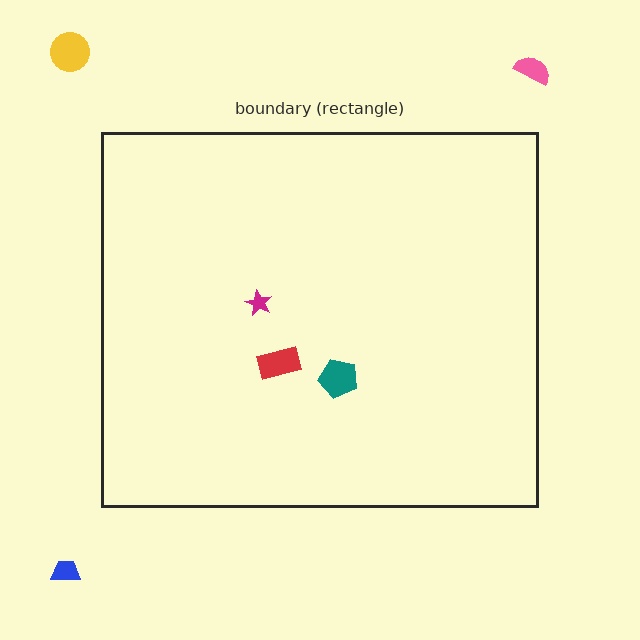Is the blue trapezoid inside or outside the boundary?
Outside.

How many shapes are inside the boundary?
3 inside, 3 outside.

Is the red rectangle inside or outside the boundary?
Inside.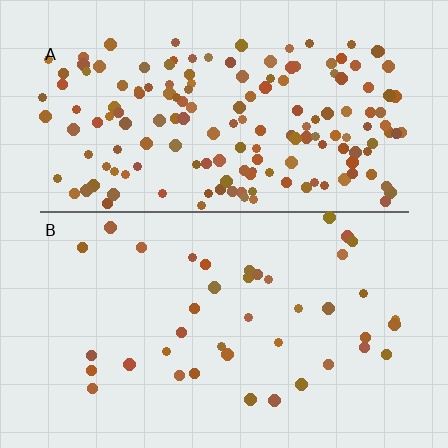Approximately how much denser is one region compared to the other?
Approximately 4.0× — region A over region B.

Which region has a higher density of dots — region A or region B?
A (the top).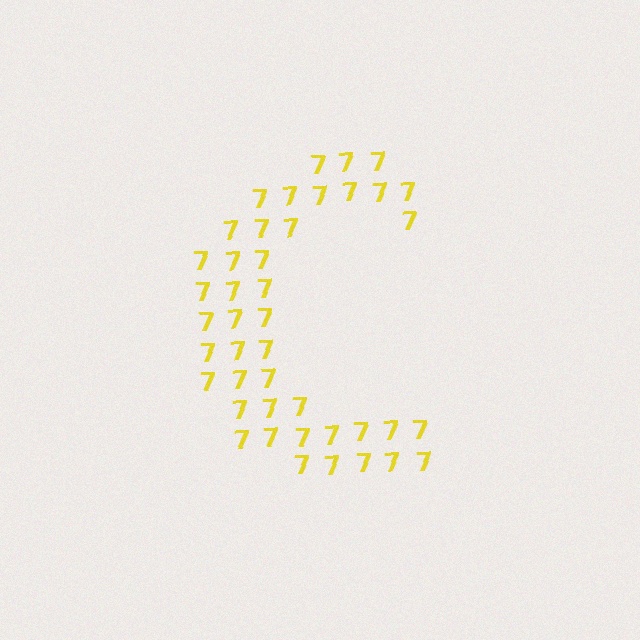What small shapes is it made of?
It is made of small digit 7's.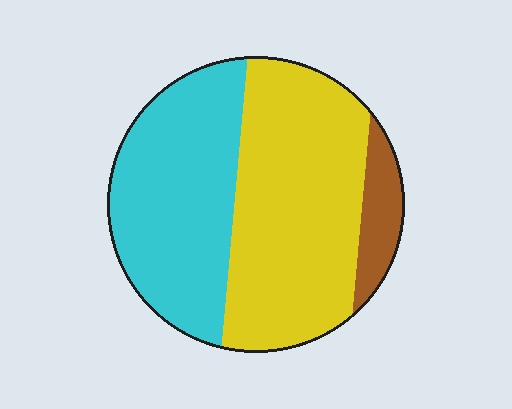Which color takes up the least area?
Brown, at roughly 10%.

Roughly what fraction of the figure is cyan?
Cyan takes up between a quarter and a half of the figure.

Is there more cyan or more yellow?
Yellow.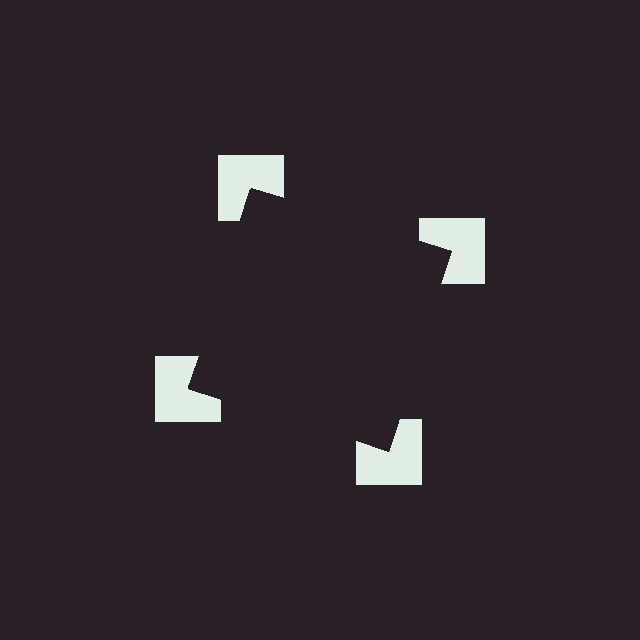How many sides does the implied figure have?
4 sides.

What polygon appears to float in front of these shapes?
An illusory square — its edges are inferred from the aligned wedge cuts in the notched squares, not physically drawn.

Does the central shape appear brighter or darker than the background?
It typically appears slightly darker than the background, even though no actual brightness change is drawn.